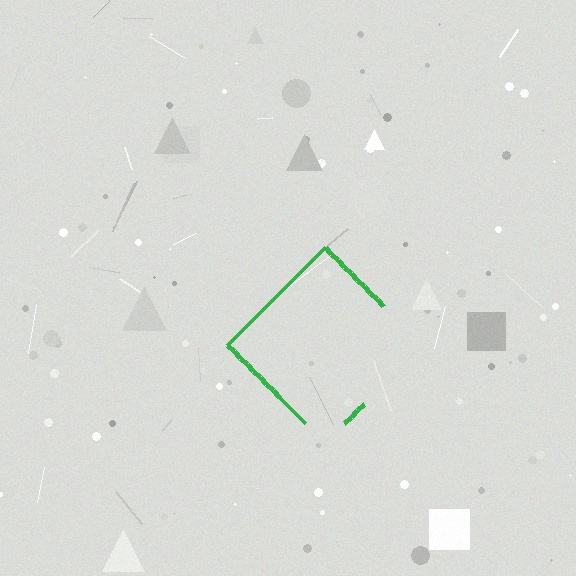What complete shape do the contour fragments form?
The contour fragments form a diamond.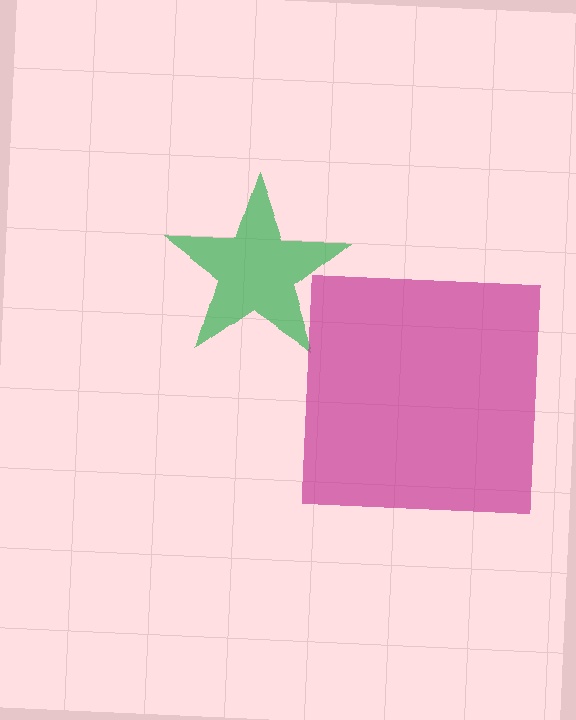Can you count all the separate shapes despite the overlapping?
Yes, there are 2 separate shapes.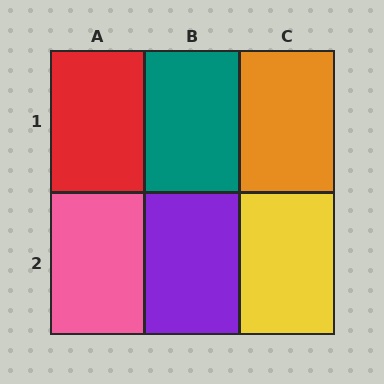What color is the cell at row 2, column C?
Yellow.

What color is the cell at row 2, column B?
Purple.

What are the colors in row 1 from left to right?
Red, teal, orange.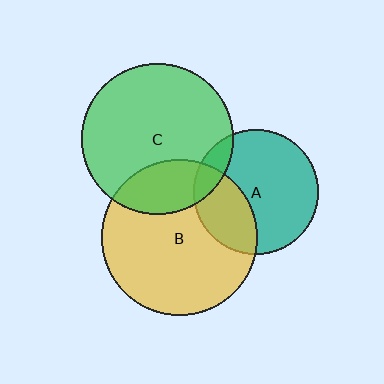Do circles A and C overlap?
Yes.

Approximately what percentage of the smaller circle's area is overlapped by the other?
Approximately 10%.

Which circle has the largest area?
Circle B (yellow).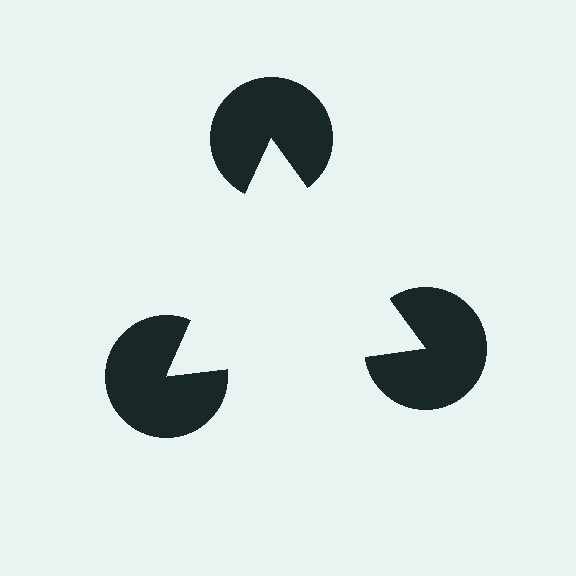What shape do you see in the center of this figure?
An illusory triangle — its edges are inferred from the aligned wedge cuts in the pac-man discs, not physically drawn.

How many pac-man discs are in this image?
There are 3 — one at each vertex of the illusory triangle.